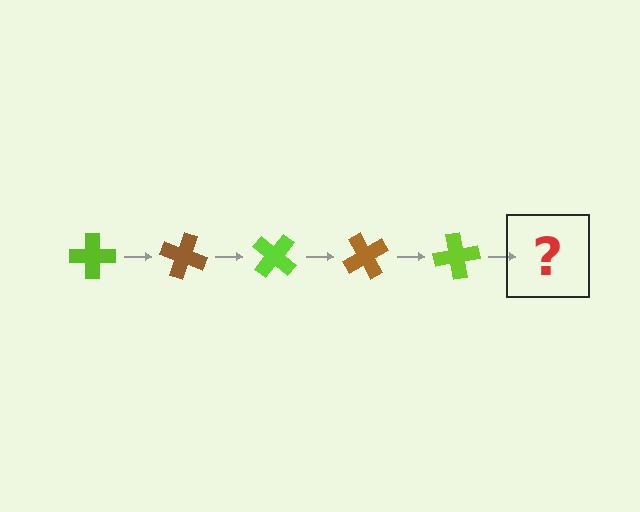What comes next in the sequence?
The next element should be a brown cross, rotated 100 degrees from the start.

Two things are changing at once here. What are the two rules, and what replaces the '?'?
The two rules are that it rotates 20 degrees each step and the color cycles through lime and brown. The '?' should be a brown cross, rotated 100 degrees from the start.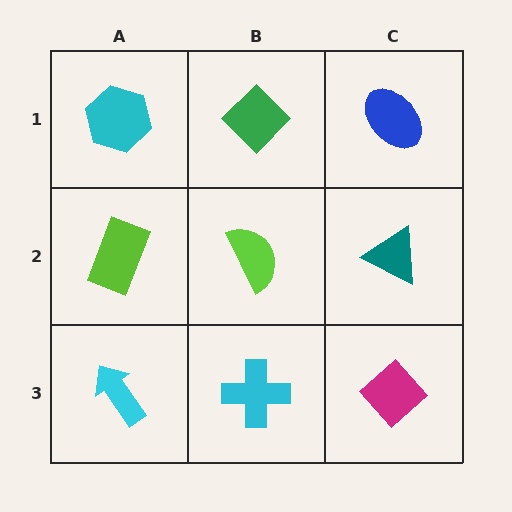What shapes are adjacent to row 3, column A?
A lime rectangle (row 2, column A), a cyan cross (row 3, column B).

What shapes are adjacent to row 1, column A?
A lime rectangle (row 2, column A), a green diamond (row 1, column B).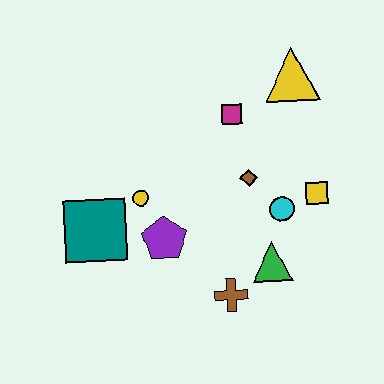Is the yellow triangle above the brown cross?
Yes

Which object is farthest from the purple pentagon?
The yellow triangle is farthest from the purple pentagon.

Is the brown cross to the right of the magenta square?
No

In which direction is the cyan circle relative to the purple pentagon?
The cyan circle is to the right of the purple pentagon.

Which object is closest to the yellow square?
The cyan circle is closest to the yellow square.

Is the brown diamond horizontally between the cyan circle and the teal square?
Yes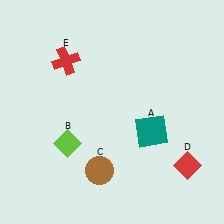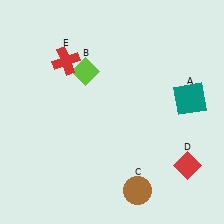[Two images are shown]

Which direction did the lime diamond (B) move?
The lime diamond (B) moved up.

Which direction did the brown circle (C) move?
The brown circle (C) moved right.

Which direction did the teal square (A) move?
The teal square (A) moved right.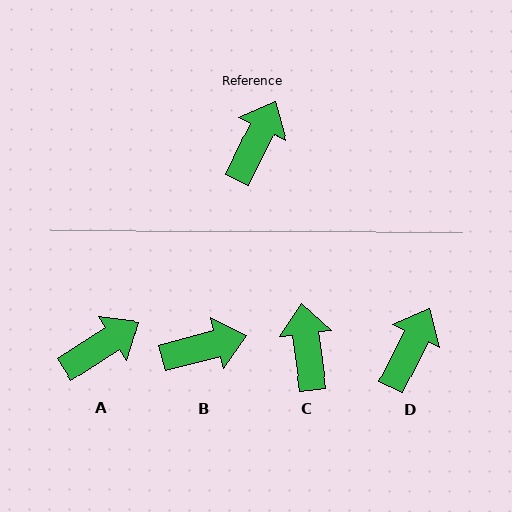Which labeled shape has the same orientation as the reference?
D.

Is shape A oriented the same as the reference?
No, it is off by about 32 degrees.